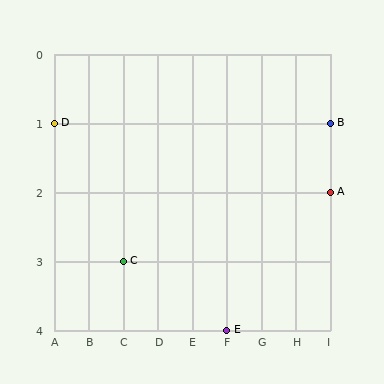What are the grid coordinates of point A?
Point A is at grid coordinates (I, 2).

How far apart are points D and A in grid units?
Points D and A are 8 columns and 1 row apart (about 8.1 grid units diagonally).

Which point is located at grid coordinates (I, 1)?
Point B is at (I, 1).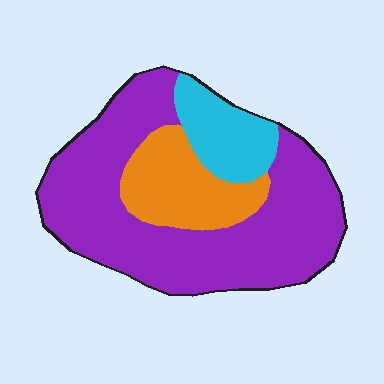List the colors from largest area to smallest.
From largest to smallest: purple, orange, cyan.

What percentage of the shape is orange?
Orange covers roughly 20% of the shape.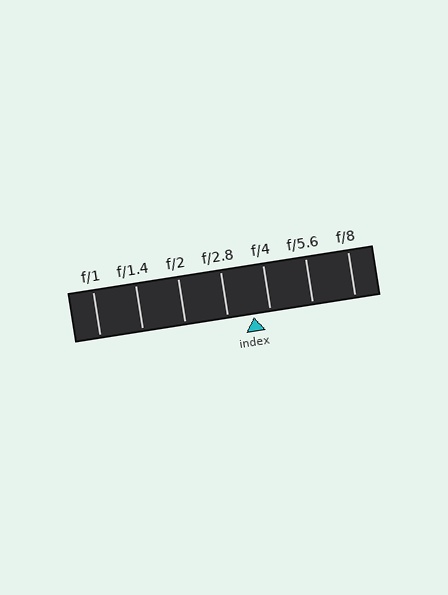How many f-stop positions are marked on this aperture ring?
There are 7 f-stop positions marked.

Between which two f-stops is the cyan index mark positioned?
The index mark is between f/2.8 and f/4.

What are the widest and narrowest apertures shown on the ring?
The widest aperture shown is f/1 and the narrowest is f/8.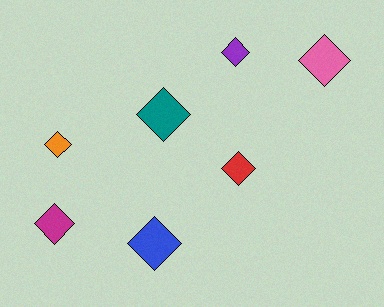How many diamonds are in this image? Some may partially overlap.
There are 7 diamonds.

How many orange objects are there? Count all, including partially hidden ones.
There is 1 orange object.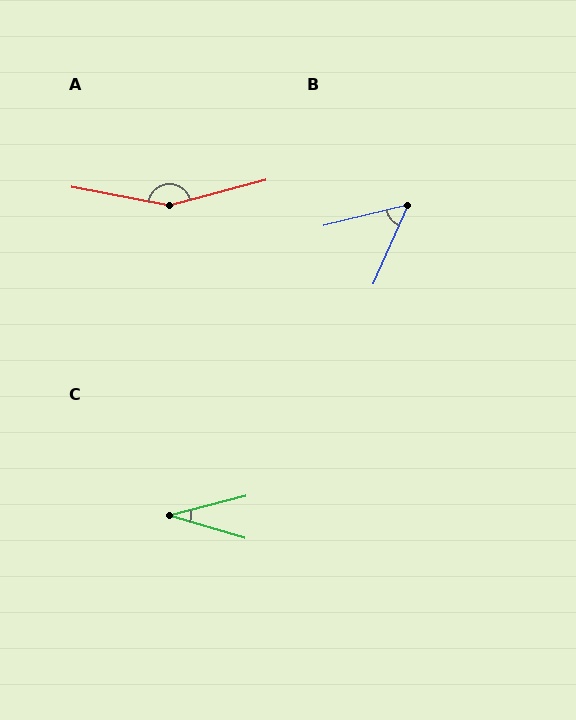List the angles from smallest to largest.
C (31°), B (52°), A (155°).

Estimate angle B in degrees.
Approximately 52 degrees.